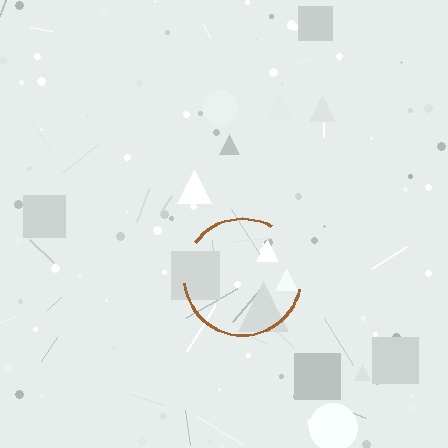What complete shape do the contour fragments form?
The contour fragments form a circle.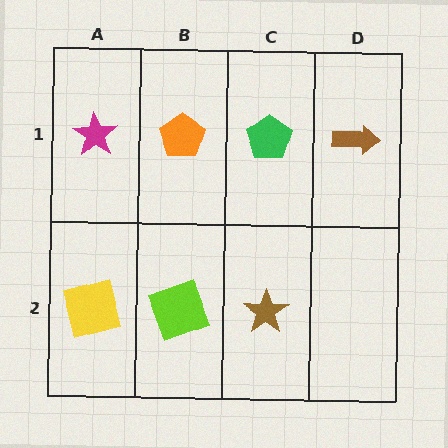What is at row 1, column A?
A magenta star.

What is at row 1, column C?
A green pentagon.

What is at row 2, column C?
A brown star.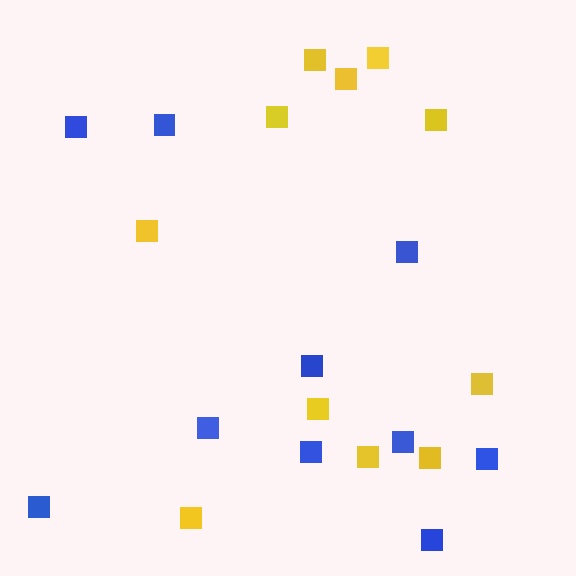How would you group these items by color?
There are 2 groups: one group of blue squares (10) and one group of yellow squares (11).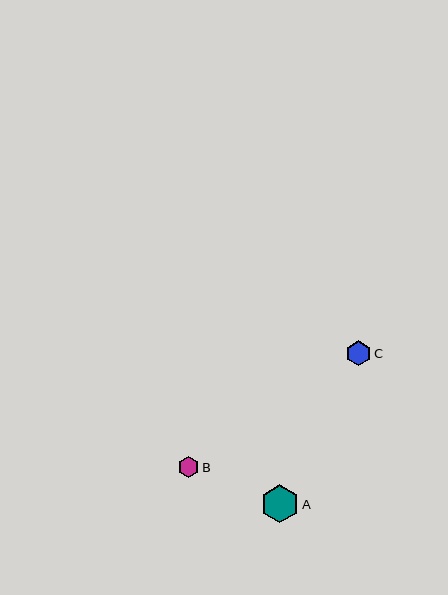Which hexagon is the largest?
Hexagon A is the largest with a size of approximately 38 pixels.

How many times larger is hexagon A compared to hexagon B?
Hexagon A is approximately 1.8 times the size of hexagon B.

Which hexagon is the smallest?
Hexagon B is the smallest with a size of approximately 21 pixels.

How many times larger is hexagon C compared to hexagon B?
Hexagon C is approximately 1.2 times the size of hexagon B.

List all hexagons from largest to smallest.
From largest to smallest: A, C, B.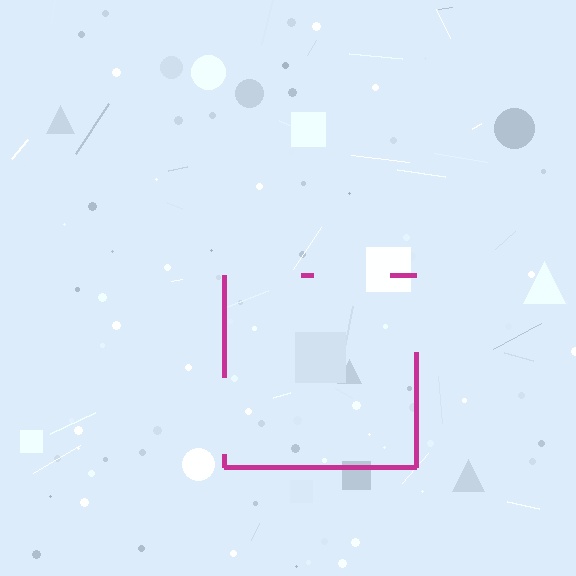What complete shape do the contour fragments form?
The contour fragments form a square.